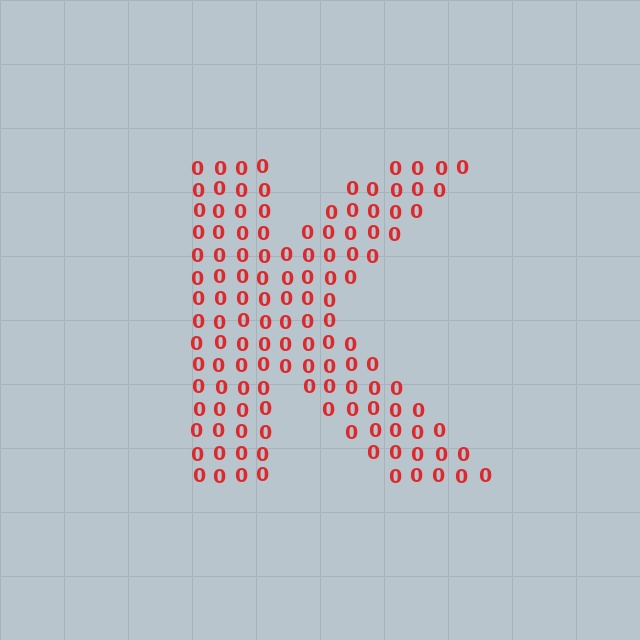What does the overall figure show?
The overall figure shows the letter K.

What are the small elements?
The small elements are digit 0's.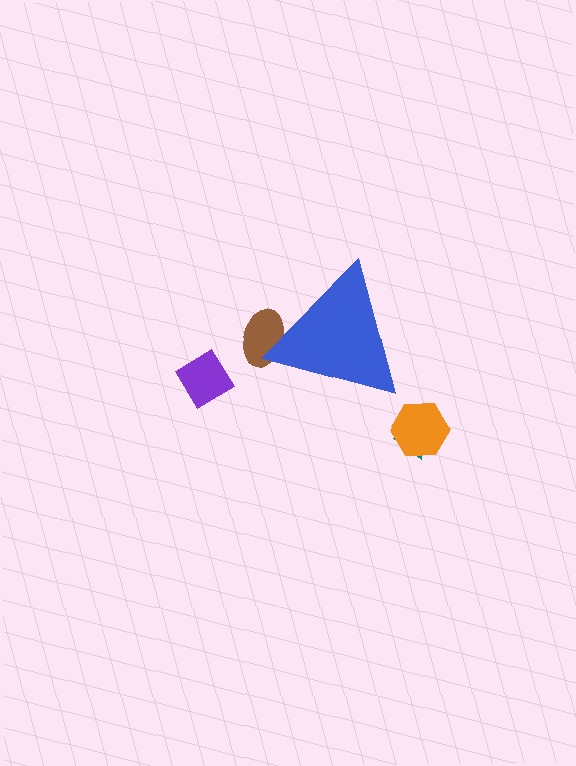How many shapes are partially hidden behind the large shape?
1 shape is partially hidden.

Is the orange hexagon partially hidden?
No, the orange hexagon is fully visible.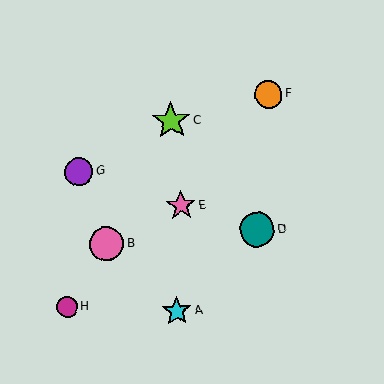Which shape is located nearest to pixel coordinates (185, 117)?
The lime star (labeled C) at (171, 121) is nearest to that location.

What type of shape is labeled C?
Shape C is a lime star.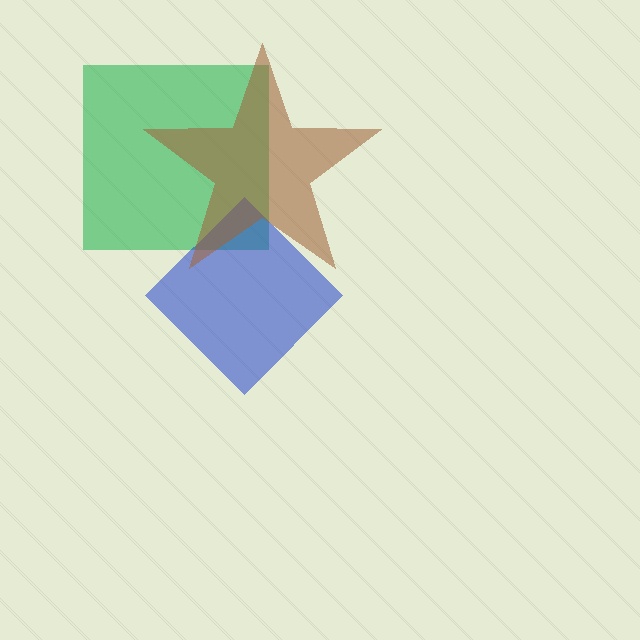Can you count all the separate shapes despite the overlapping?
Yes, there are 3 separate shapes.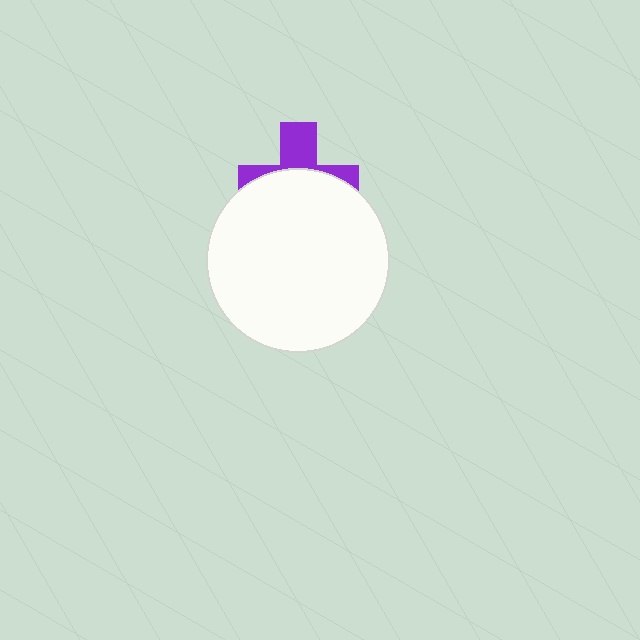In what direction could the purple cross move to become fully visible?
The purple cross could move up. That would shift it out from behind the white circle entirely.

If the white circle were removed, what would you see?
You would see the complete purple cross.